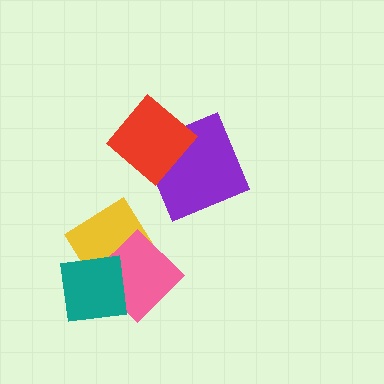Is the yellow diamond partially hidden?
Yes, it is partially covered by another shape.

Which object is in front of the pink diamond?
The teal square is in front of the pink diamond.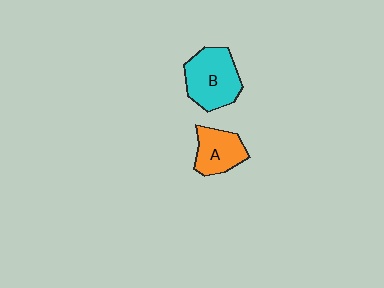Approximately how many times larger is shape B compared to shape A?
Approximately 1.5 times.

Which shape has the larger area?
Shape B (cyan).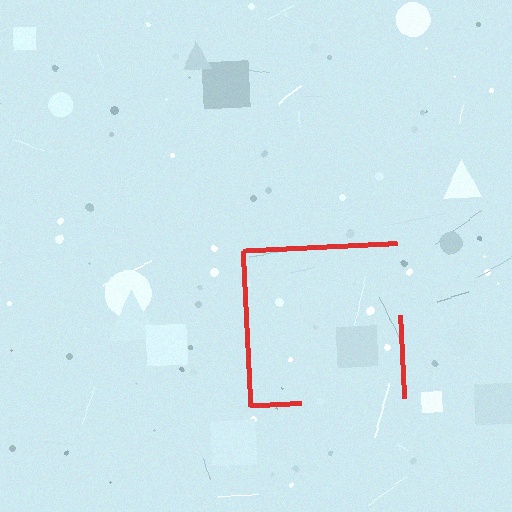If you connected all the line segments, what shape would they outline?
They would outline a square.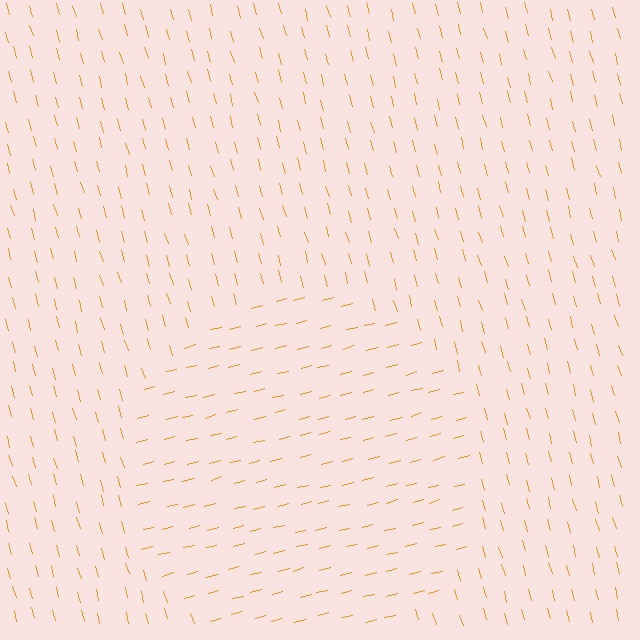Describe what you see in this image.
The image is filled with small orange line segments. A circle region in the image has lines oriented differently from the surrounding lines, creating a visible texture boundary.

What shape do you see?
I see a circle.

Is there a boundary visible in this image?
Yes, there is a texture boundary formed by a change in line orientation.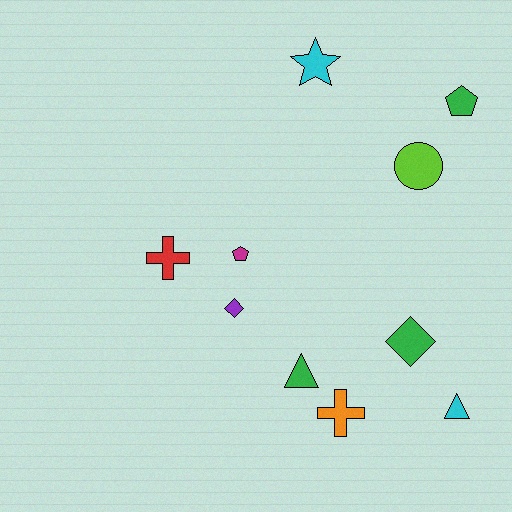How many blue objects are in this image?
There are no blue objects.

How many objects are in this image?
There are 10 objects.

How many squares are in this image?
There are no squares.